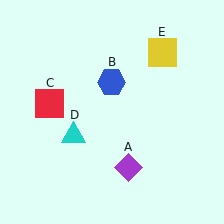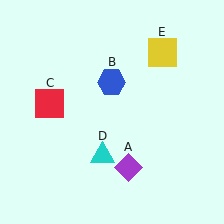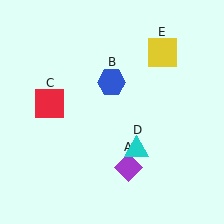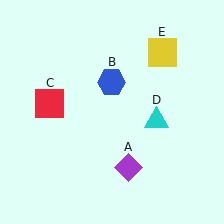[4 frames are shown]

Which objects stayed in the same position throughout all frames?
Purple diamond (object A) and blue hexagon (object B) and red square (object C) and yellow square (object E) remained stationary.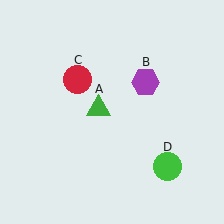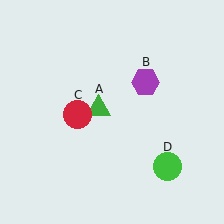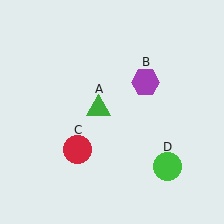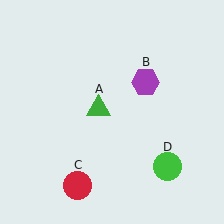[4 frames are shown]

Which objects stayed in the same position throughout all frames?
Green triangle (object A) and purple hexagon (object B) and green circle (object D) remained stationary.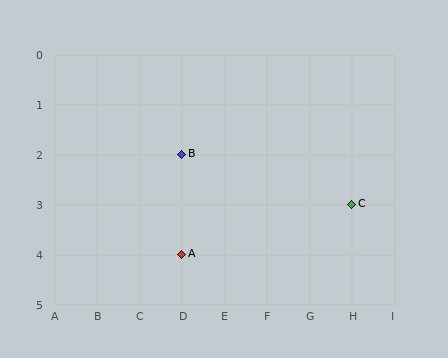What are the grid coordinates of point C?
Point C is at grid coordinates (H, 3).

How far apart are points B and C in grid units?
Points B and C are 4 columns and 1 row apart (about 4.1 grid units diagonally).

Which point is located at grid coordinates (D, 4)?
Point A is at (D, 4).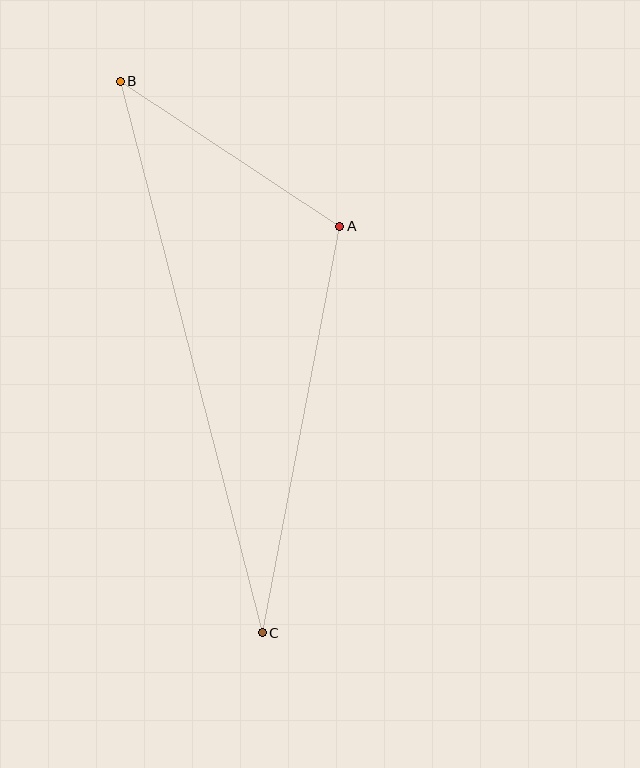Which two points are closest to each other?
Points A and B are closest to each other.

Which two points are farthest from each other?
Points B and C are farthest from each other.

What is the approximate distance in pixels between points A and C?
The distance between A and C is approximately 414 pixels.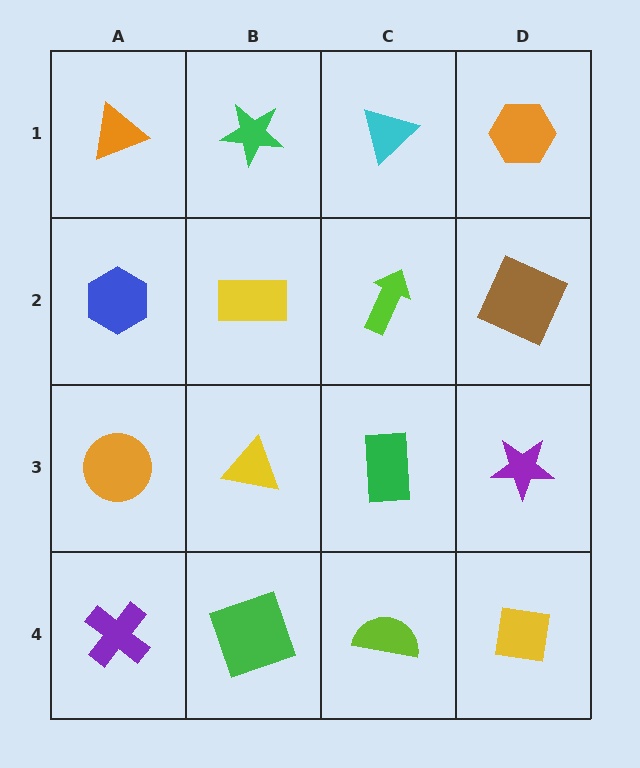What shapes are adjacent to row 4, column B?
A yellow triangle (row 3, column B), a purple cross (row 4, column A), a lime semicircle (row 4, column C).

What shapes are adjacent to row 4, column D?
A purple star (row 3, column D), a lime semicircle (row 4, column C).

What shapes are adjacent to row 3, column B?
A yellow rectangle (row 2, column B), a green square (row 4, column B), an orange circle (row 3, column A), a green rectangle (row 3, column C).